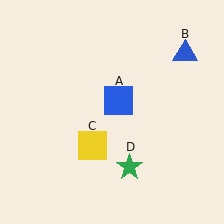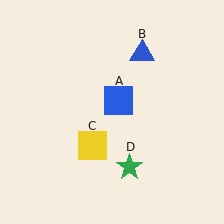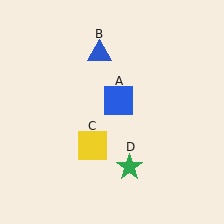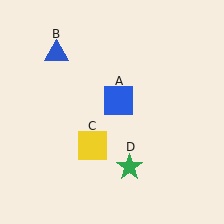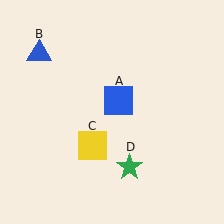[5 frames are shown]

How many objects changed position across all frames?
1 object changed position: blue triangle (object B).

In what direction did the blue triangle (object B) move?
The blue triangle (object B) moved left.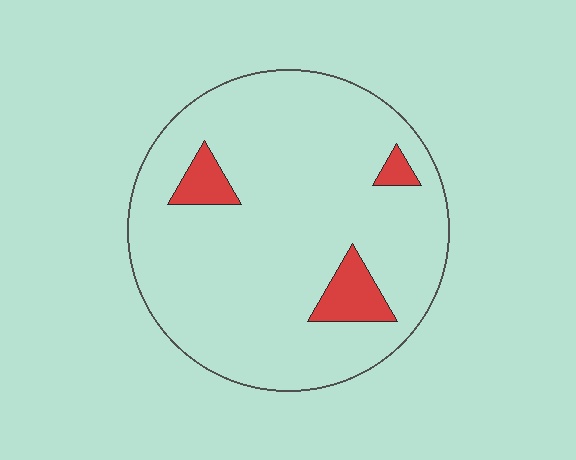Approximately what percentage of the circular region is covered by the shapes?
Approximately 10%.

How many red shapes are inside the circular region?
3.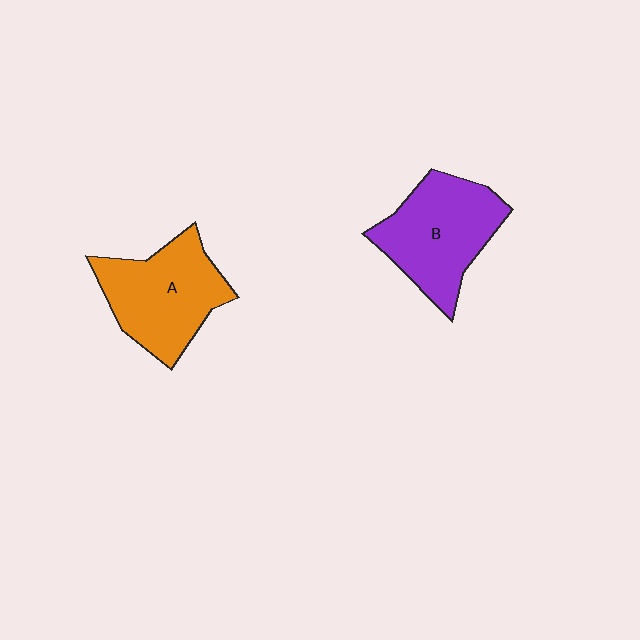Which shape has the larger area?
Shape B (purple).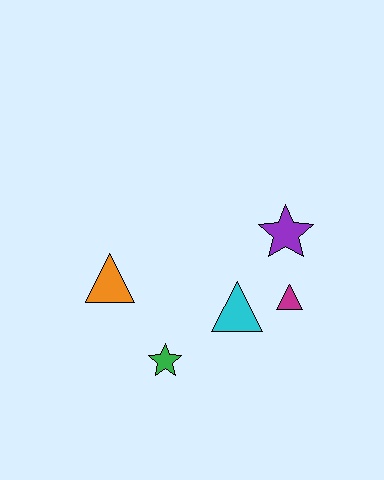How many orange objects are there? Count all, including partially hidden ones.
There is 1 orange object.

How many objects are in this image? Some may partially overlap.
There are 5 objects.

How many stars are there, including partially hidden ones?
There are 2 stars.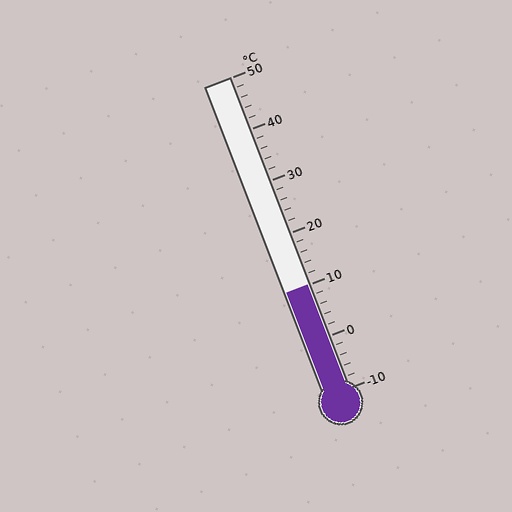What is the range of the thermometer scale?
The thermometer scale ranges from -10°C to 50°C.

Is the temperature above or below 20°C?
The temperature is below 20°C.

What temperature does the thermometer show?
The thermometer shows approximately 10°C.